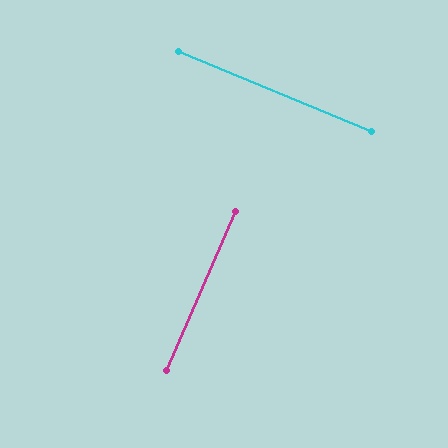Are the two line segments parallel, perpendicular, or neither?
Perpendicular — they meet at approximately 89°.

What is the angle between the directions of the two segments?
Approximately 89 degrees.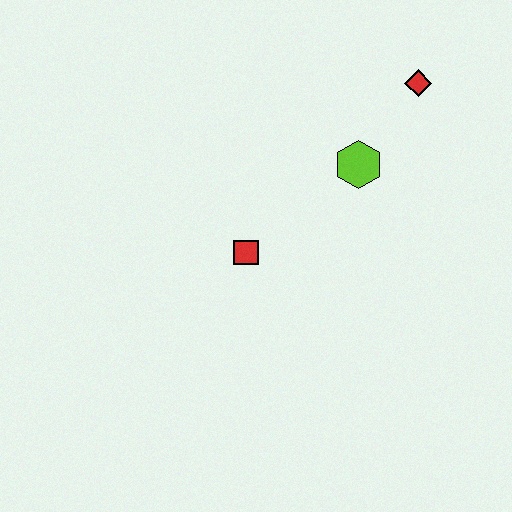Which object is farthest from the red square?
The red diamond is farthest from the red square.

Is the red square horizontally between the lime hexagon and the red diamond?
No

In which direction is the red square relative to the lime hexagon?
The red square is to the left of the lime hexagon.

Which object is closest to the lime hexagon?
The red diamond is closest to the lime hexagon.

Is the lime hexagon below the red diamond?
Yes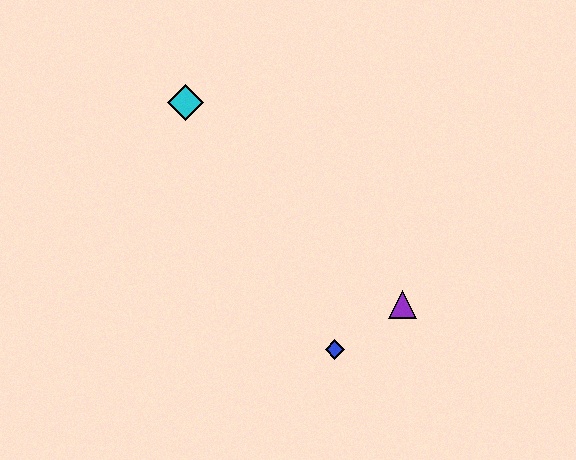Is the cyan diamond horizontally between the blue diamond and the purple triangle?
No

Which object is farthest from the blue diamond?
The cyan diamond is farthest from the blue diamond.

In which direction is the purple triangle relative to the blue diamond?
The purple triangle is to the right of the blue diamond.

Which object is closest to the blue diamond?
The purple triangle is closest to the blue diamond.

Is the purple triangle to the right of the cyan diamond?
Yes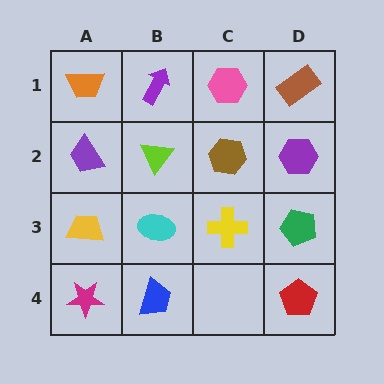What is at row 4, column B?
A blue trapezoid.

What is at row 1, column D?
A brown rectangle.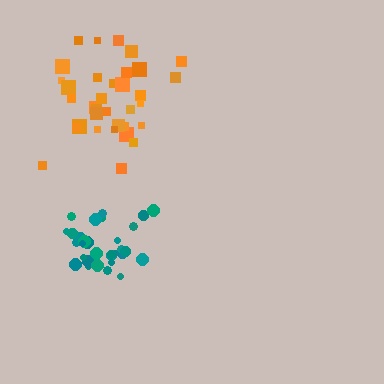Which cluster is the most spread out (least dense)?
Orange.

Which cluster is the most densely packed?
Teal.